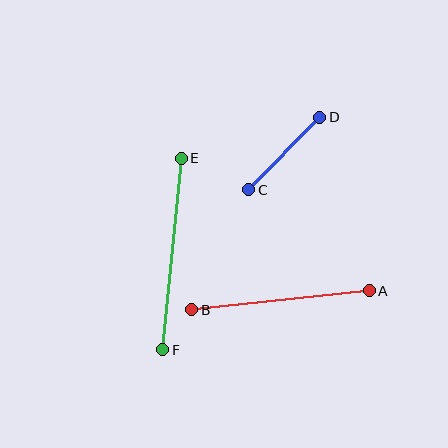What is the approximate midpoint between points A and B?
The midpoint is at approximately (280, 300) pixels.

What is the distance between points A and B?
The distance is approximately 179 pixels.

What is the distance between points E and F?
The distance is approximately 192 pixels.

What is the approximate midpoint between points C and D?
The midpoint is at approximately (284, 154) pixels.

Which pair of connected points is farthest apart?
Points E and F are farthest apart.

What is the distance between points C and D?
The distance is approximately 101 pixels.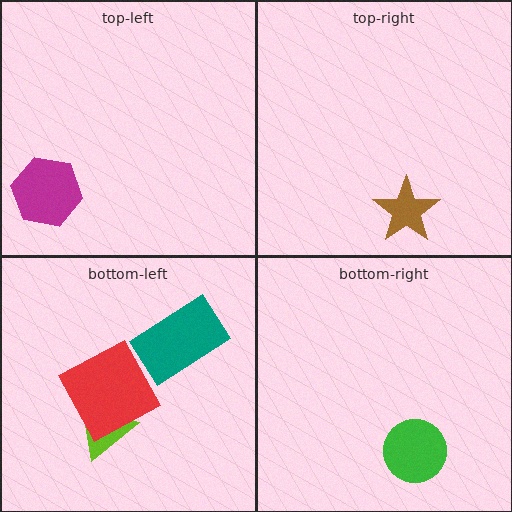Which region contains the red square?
The bottom-left region.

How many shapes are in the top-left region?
1.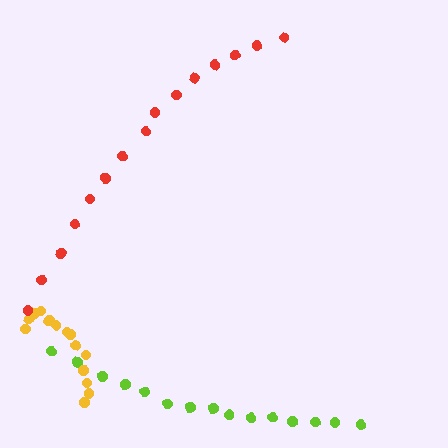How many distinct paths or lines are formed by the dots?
There are 3 distinct paths.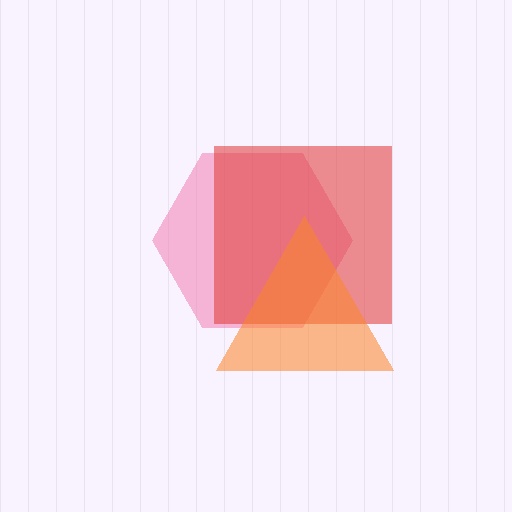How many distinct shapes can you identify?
There are 3 distinct shapes: a pink hexagon, a red square, an orange triangle.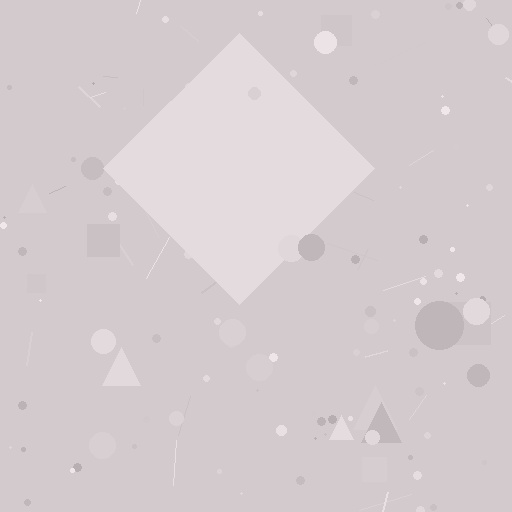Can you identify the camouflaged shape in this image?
The camouflaged shape is a diamond.